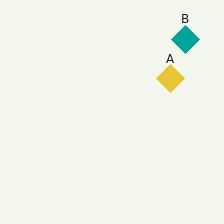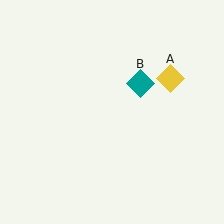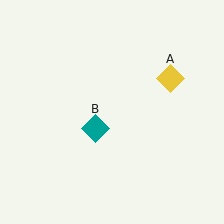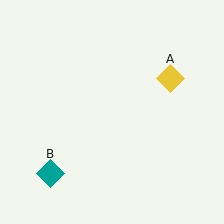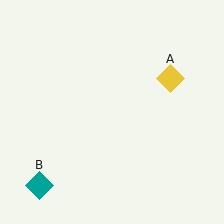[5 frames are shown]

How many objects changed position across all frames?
1 object changed position: teal diamond (object B).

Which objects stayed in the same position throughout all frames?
Yellow diamond (object A) remained stationary.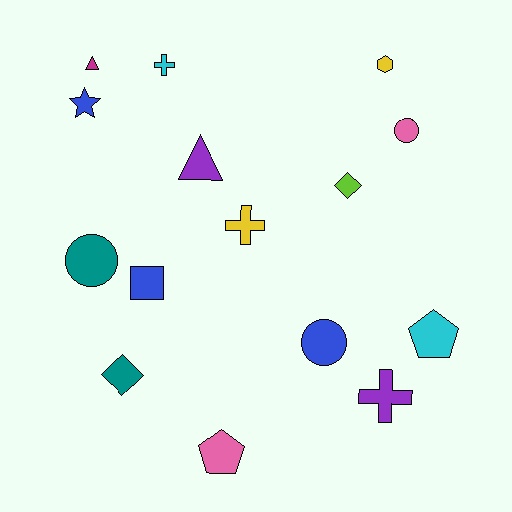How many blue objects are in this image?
There are 3 blue objects.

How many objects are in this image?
There are 15 objects.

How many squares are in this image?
There is 1 square.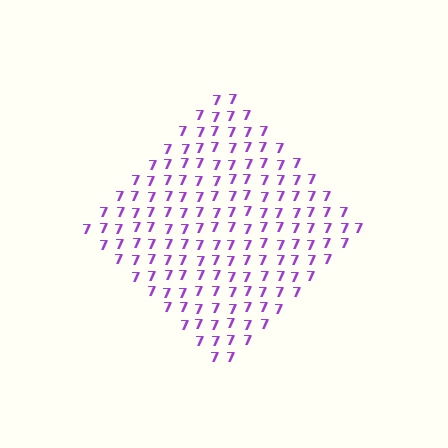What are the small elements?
The small elements are digit 7's.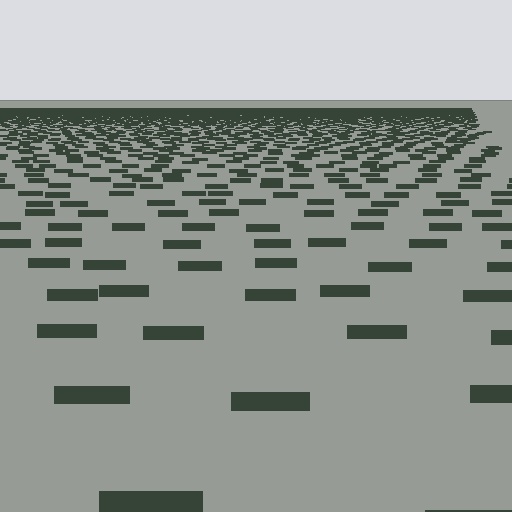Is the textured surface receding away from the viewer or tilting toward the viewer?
The surface is receding away from the viewer. Texture elements get smaller and denser toward the top.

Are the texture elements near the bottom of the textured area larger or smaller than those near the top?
Larger. Near the bottom, elements are closer to the viewer and appear at a bigger on-screen size.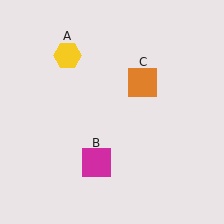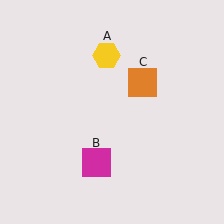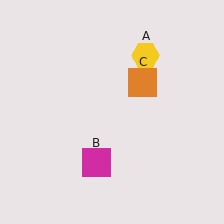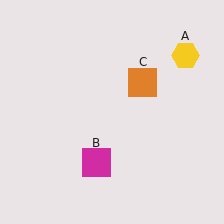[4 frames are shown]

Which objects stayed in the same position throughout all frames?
Magenta square (object B) and orange square (object C) remained stationary.